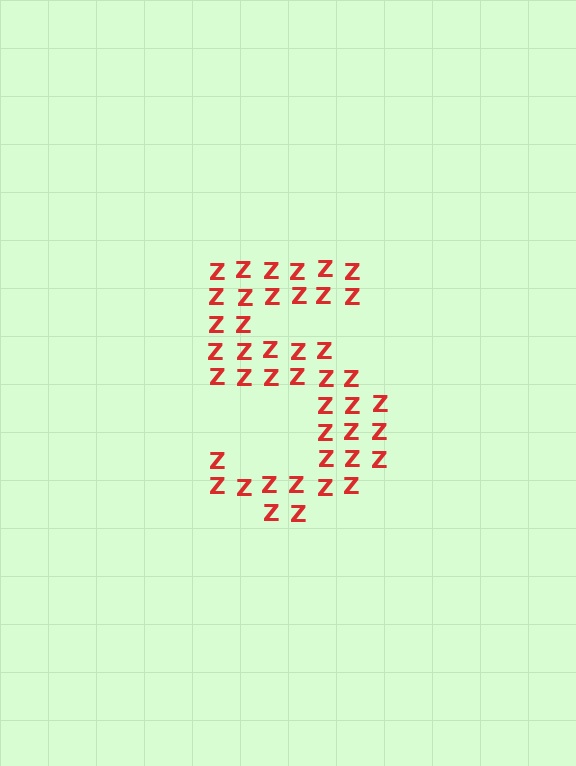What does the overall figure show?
The overall figure shows the digit 5.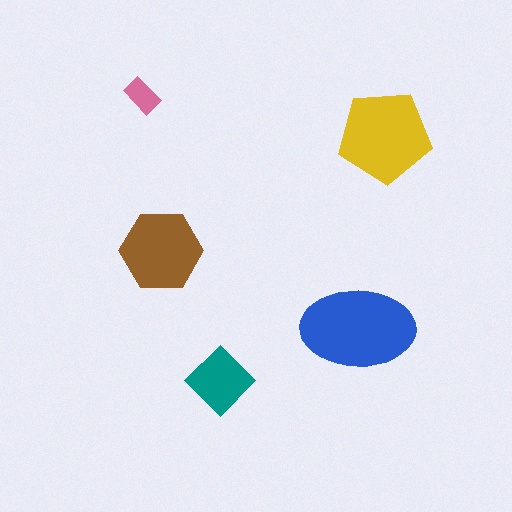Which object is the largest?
The blue ellipse.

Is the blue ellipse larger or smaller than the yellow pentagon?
Larger.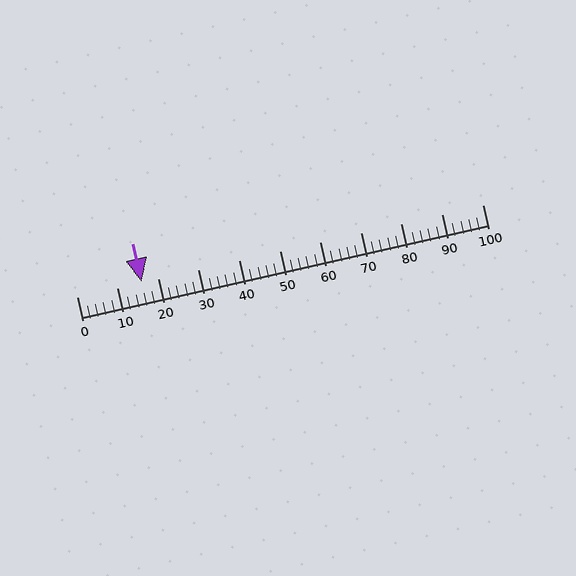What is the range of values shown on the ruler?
The ruler shows values from 0 to 100.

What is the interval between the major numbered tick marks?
The major tick marks are spaced 10 units apart.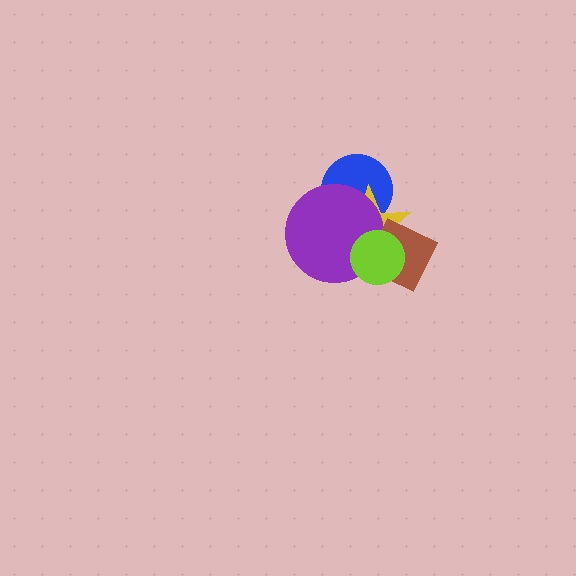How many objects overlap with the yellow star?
4 objects overlap with the yellow star.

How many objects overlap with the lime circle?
3 objects overlap with the lime circle.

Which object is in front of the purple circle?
The lime circle is in front of the purple circle.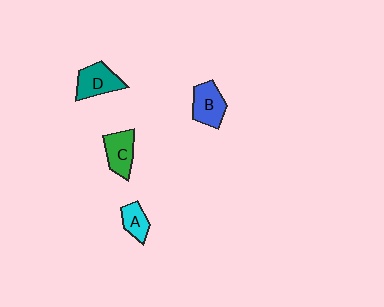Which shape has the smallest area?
Shape A (cyan).